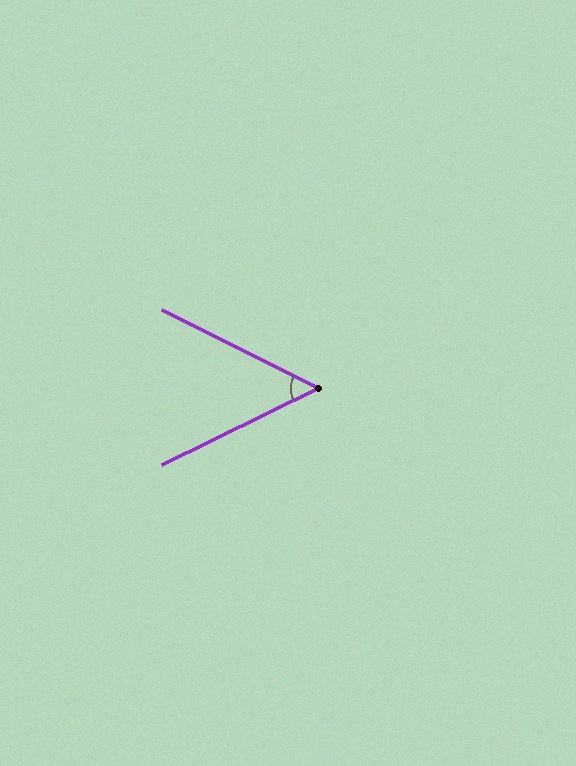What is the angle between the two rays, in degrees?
Approximately 53 degrees.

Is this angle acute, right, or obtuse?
It is acute.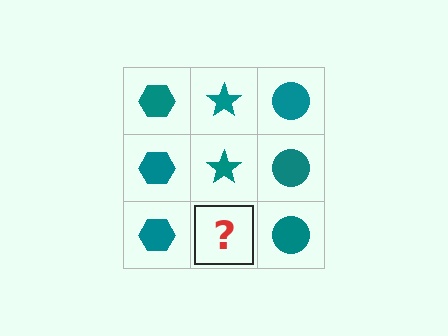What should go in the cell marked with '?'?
The missing cell should contain a teal star.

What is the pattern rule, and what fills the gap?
The rule is that each column has a consistent shape. The gap should be filled with a teal star.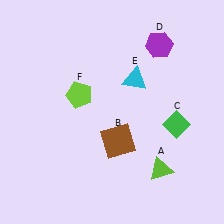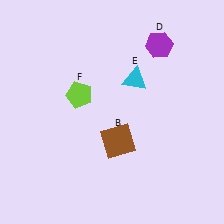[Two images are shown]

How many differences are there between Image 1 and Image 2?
There are 2 differences between the two images.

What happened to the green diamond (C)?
The green diamond (C) was removed in Image 2. It was in the bottom-right area of Image 1.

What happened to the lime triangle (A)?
The lime triangle (A) was removed in Image 2. It was in the bottom-right area of Image 1.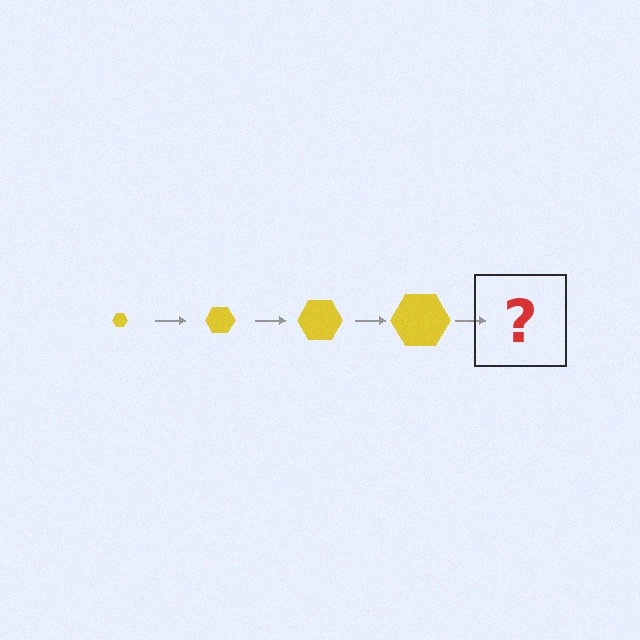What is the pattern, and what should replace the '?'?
The pattern is that the hexagon gets progressively larger each step. The '?' should be a yellow hexagon, larger than the previous one.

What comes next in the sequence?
The next element should be a yellow hexagon, larger than the previous one.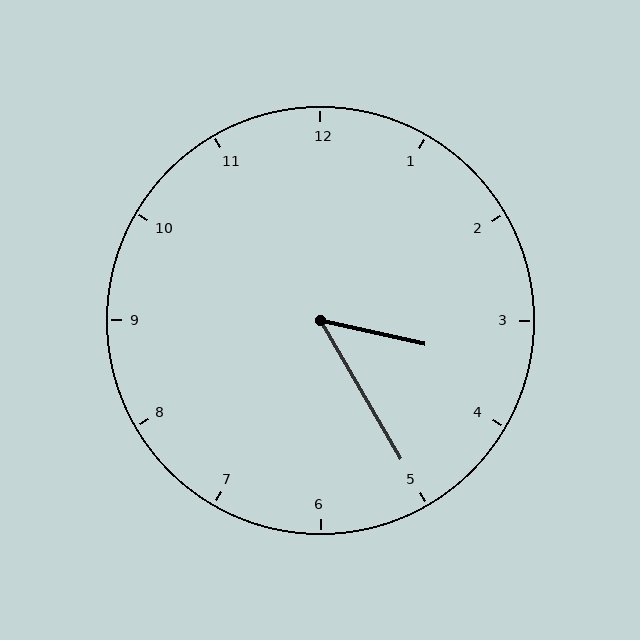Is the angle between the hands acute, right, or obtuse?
It is acute.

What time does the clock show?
3:25.